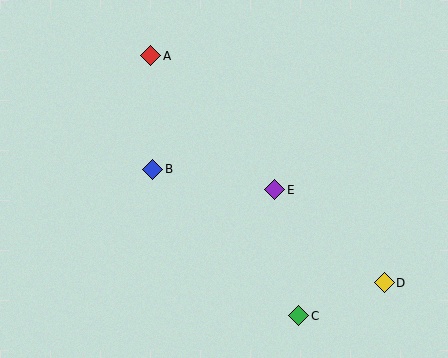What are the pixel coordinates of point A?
Point A is at (151, 56).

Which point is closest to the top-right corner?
Point E is closest to the top-right corner.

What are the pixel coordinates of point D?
Point D is at (384, 283).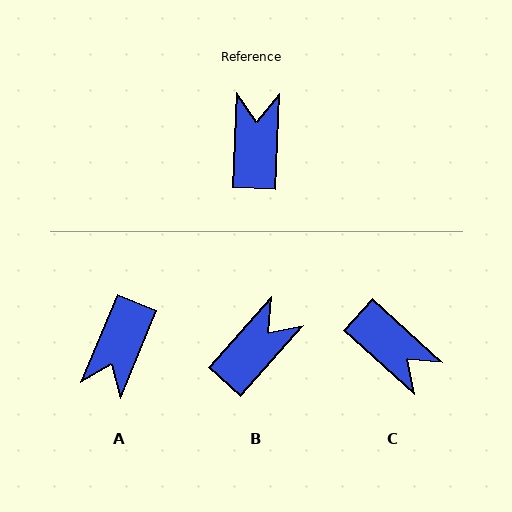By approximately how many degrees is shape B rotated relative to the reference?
Approximately 40 degrees clockwise.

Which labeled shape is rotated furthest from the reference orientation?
A, about 160 degrees away.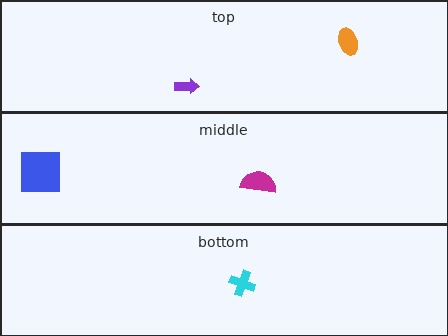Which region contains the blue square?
The middle region.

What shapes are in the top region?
The purple arrow, the orange ellipse.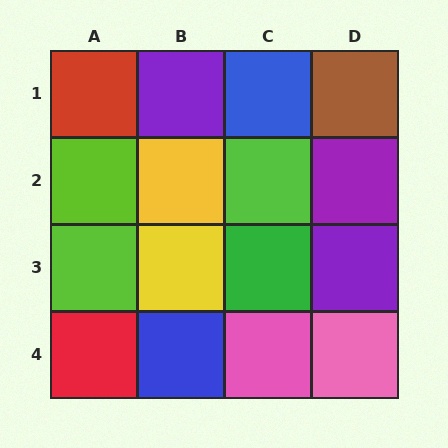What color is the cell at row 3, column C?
Green.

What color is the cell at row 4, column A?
Red.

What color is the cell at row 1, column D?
Brown.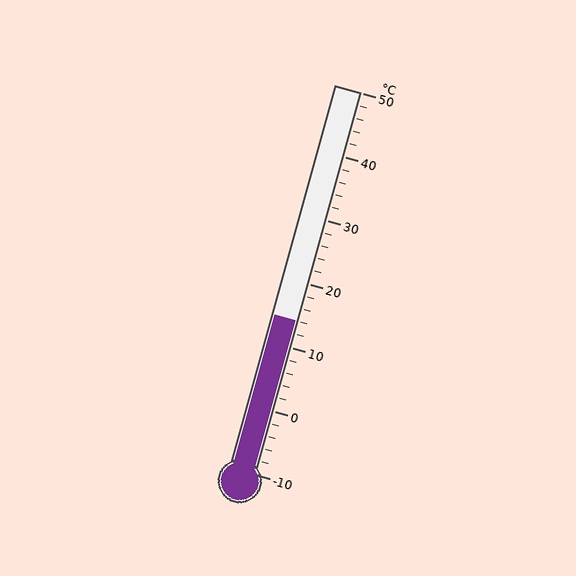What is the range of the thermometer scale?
The thermometer scale ranges from -10°C to 50°C.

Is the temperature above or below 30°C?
The temperature is below 30°C.